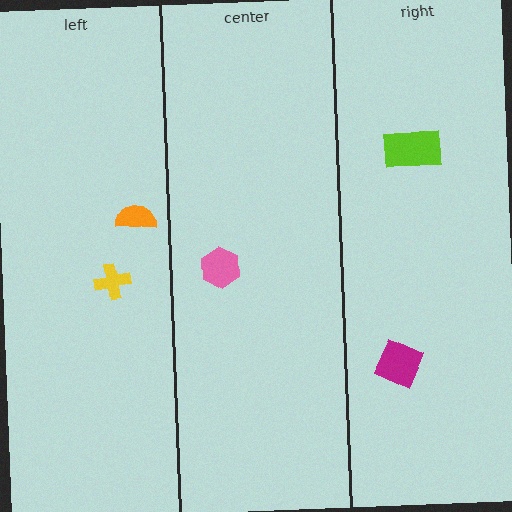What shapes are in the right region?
The lime rectangle, the magenta square.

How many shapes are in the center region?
1.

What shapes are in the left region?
The yellow cross, the orange semicircle.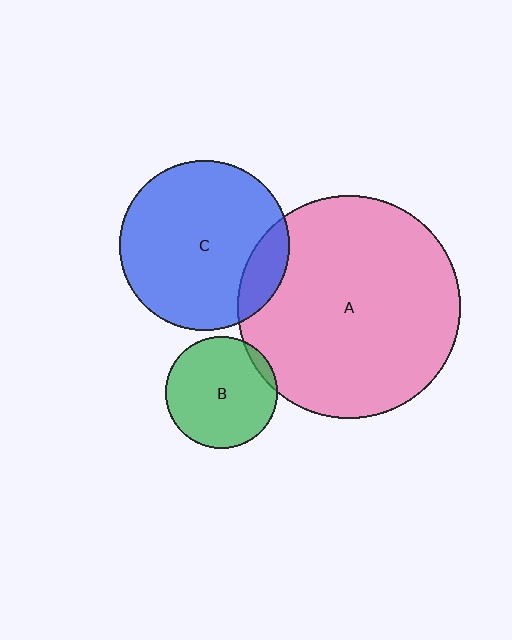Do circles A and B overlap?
Yes.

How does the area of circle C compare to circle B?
Approximately 2.3 times.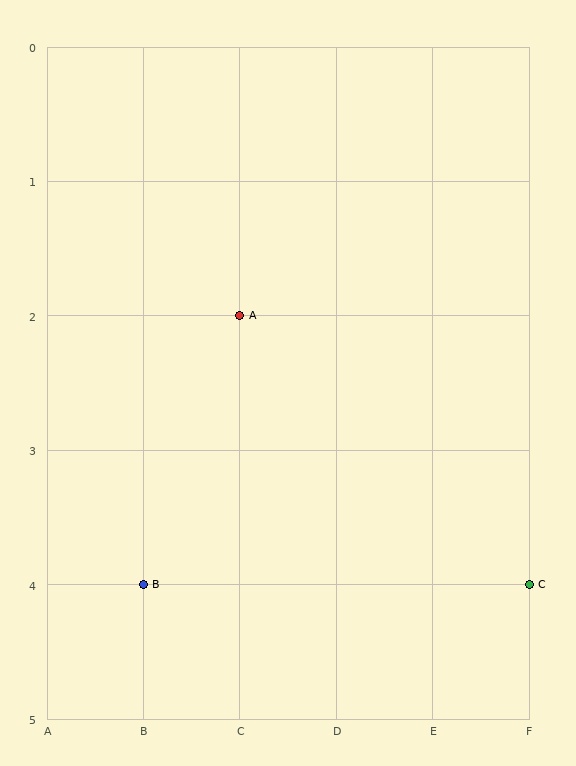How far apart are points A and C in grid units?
Points A and C are 3 columns and 2 rows apart (about 3.6 grid units diagonally).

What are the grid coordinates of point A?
Point A is at grid coordinates (C, 2).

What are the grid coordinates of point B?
Point B is at grid coordinates (B, 4).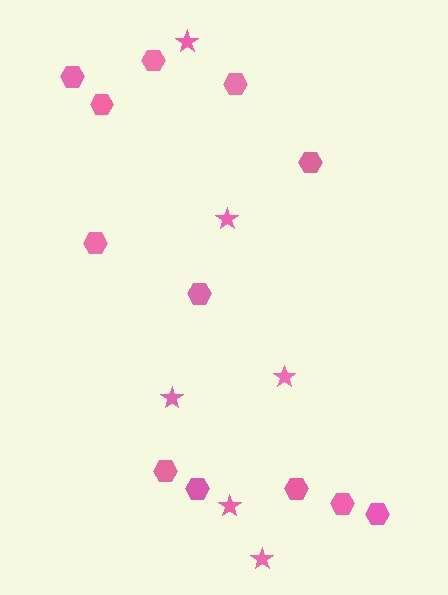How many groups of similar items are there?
There are 2 groups: one group of hexagons (12) and one group of stars (6).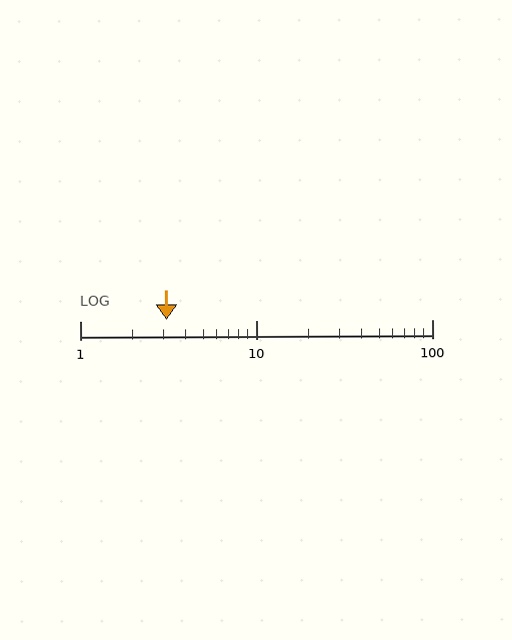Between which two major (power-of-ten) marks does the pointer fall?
The pointer is between 1 and 10.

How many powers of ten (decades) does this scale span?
The scale spans 2 decades, from 1 to 100.